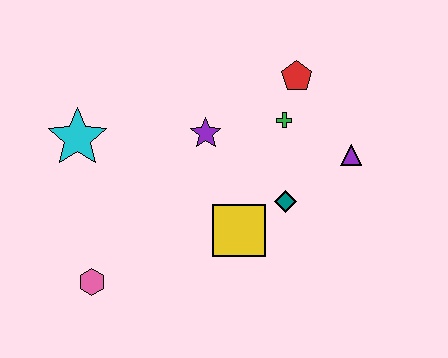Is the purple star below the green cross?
Yes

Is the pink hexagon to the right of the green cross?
No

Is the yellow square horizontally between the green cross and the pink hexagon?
Yes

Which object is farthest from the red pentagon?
The pink hexagon is farthest from the red pentagon.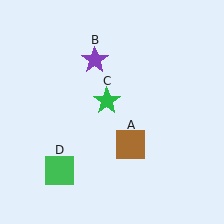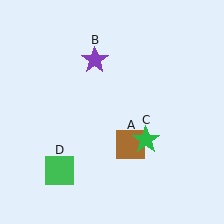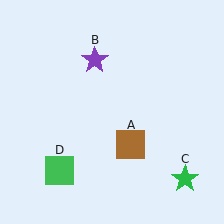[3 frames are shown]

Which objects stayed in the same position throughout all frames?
Brown square (object A) and purple star (object B) and green square (object D) remained stationary.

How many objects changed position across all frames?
1 object changed position: green star (object C).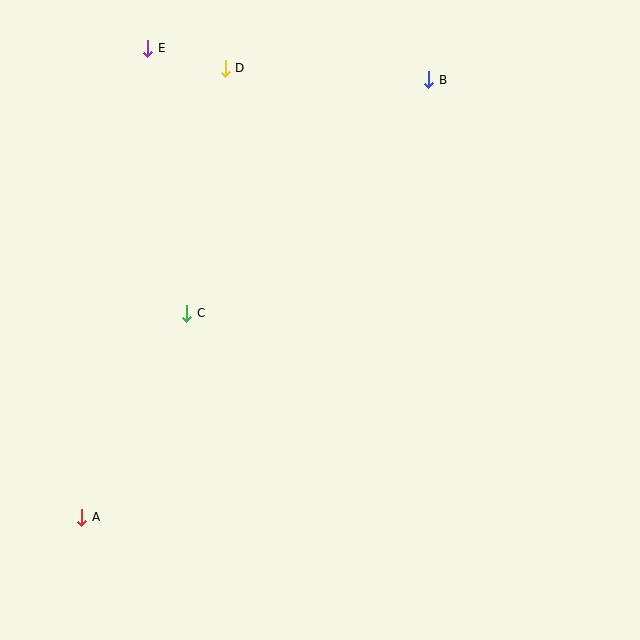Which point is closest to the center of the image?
Point C at (187, 313) is closest to the center.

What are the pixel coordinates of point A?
Point A is at (82, 517).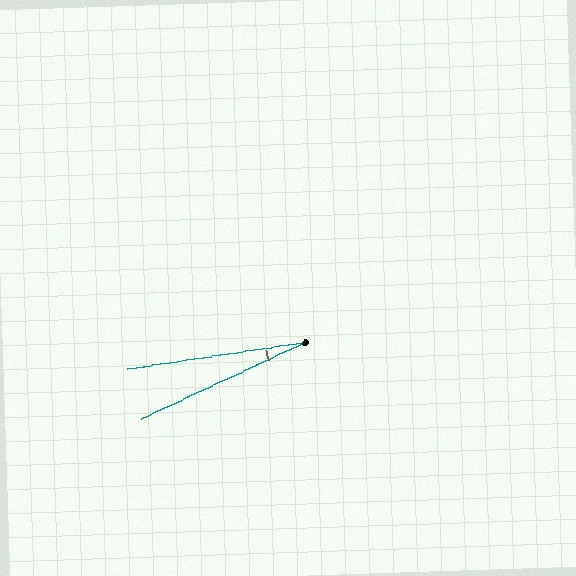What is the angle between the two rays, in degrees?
Approximately 16 degrees.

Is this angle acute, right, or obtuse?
It is acute.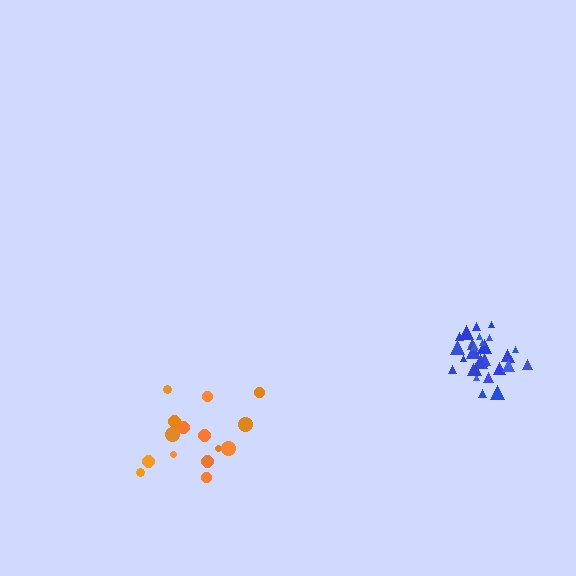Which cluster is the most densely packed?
Blue.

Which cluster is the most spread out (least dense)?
Orange.